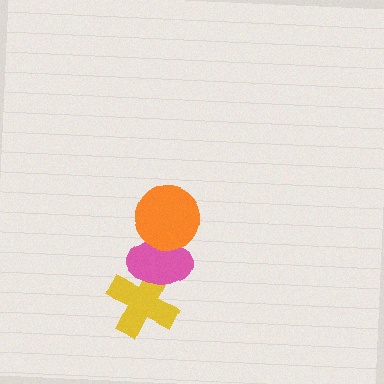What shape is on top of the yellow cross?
The pink ellipse is on top of the yellow cross.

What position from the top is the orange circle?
The orange circle is 1st from the top.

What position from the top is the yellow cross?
The yellow cross is 3rd from the top.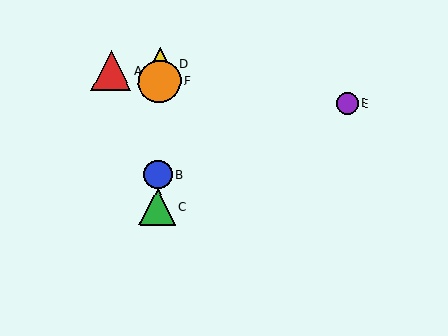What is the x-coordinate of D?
Object D is at x≈160.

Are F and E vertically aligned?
No, F is at x≈160 and E is at x≈347.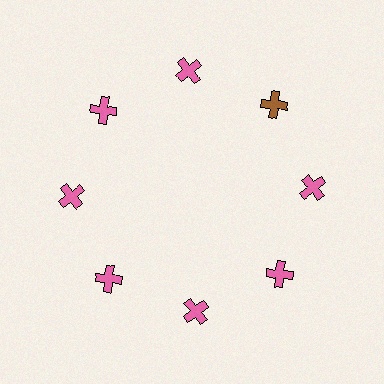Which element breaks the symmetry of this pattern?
The brown cross at roughly the 2 o'clock position breaks the symmetry. All other shapes are pink crosses.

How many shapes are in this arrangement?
There are 8 shapes arranged in a ring pattern.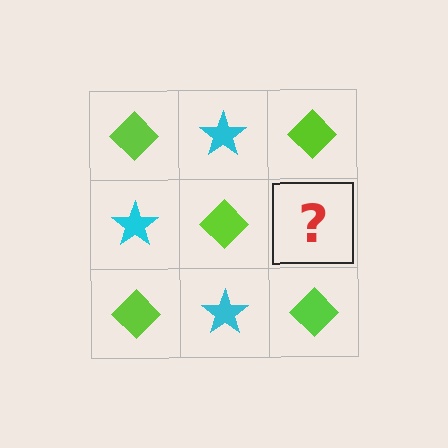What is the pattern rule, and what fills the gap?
The rule is that it alternates lime diamond and cyan star in a checkerboard pattern. The gap should be filled with a cyan star.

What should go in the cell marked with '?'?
The missing cell should contain a cyan star.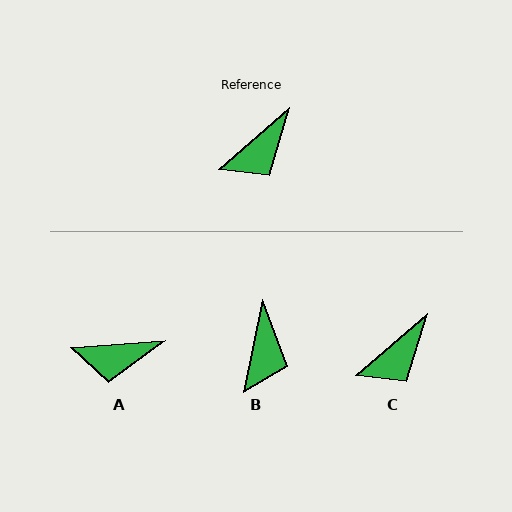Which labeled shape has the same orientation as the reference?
C.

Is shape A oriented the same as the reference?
No, it is off by about 37 degrees.